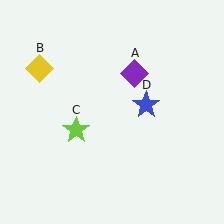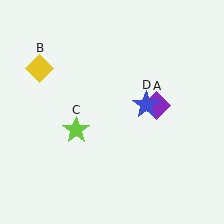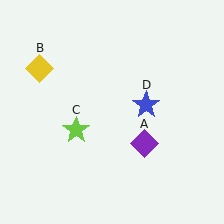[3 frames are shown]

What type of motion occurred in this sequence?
The purple diamond (object A) rotated clockwise around the center of the scene.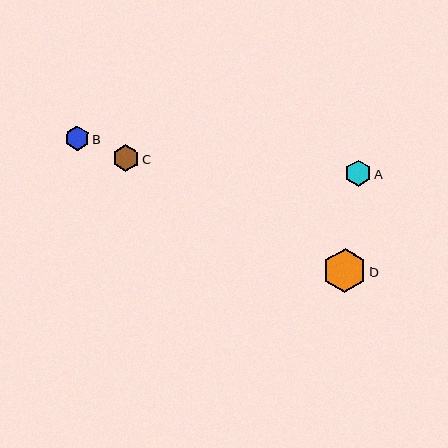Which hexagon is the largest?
Hexagon D is the largest with a size of approximately 43 pixels.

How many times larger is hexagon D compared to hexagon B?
Hexagon D is approximately 1.8 times the size of hexagon B.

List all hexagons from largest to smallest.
From largest to smallest: D, C, A, B.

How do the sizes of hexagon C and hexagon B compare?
Hexagon C and hexagon B are approximately the same size.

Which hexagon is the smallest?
Hexagon B is the smallest with a size of approximately 25 pixels.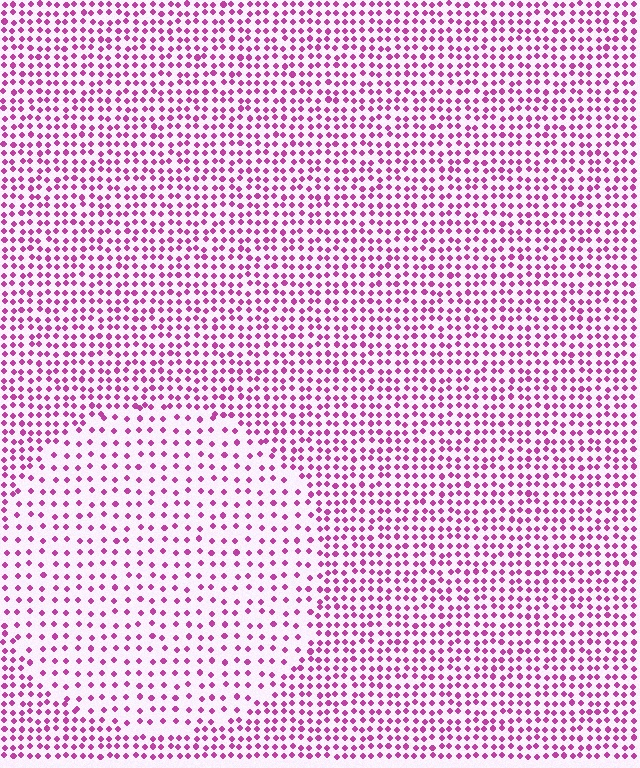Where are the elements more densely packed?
The elements are more densely packed outside the circle boundary.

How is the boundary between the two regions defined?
The boundary is defined by a change in element density (approximately 1.9x ratio). All elements are the same color, size, and shape.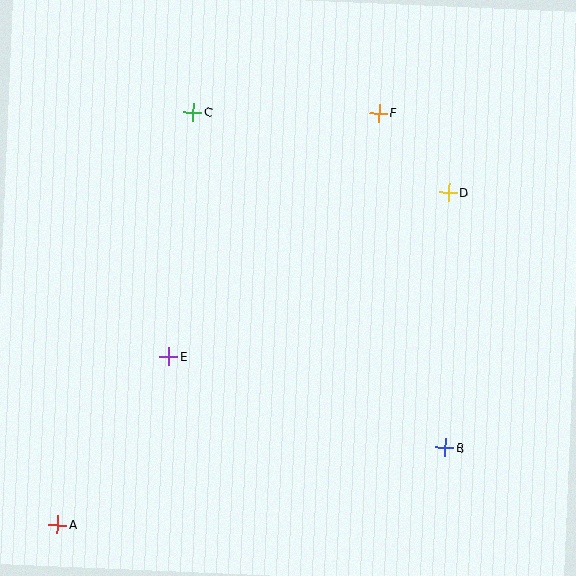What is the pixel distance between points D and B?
The distance between D and B is 255 pixels.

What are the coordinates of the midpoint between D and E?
The midpoint between D and E is at (309, 274).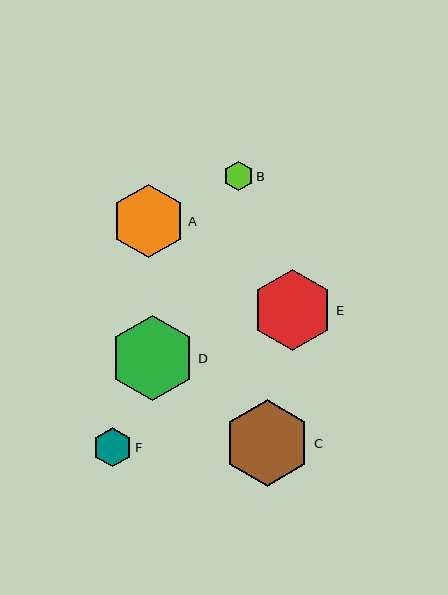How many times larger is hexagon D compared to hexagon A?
Hexagon D is approximately 1.2 times the size of hexagon A.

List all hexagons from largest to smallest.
From largest to smallest: C, D, E, A, F, B.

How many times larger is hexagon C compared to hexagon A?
Hexagon C is approximately 1.2 times the size of hexagon A.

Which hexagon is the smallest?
Hexagon B is the smallest with a size of approximately 29 pixels.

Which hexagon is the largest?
Hexagon C is the largest with a size of approximately 87 pixels.